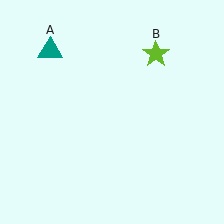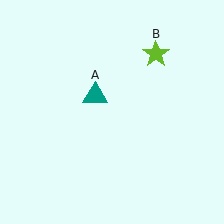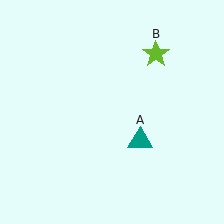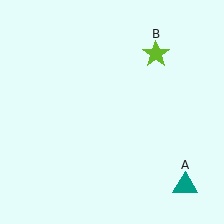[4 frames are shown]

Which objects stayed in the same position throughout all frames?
Lime star (object B) remained stationary.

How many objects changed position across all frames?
1 object changed position: teal triangle (object A).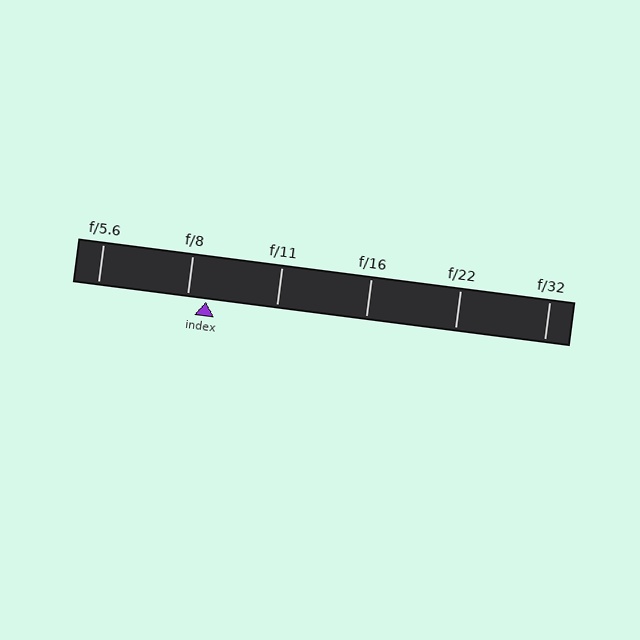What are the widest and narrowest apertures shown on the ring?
The widest aperture shown is f/5.6 and the narrowest is f/32.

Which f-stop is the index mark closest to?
The index mark is closest to f/8.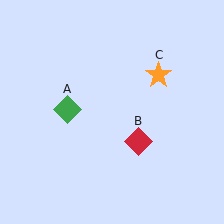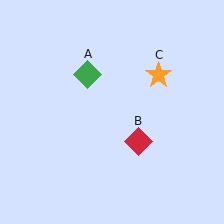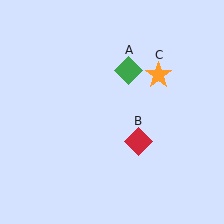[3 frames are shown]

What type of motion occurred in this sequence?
The green diamond (object A) rotated clockwise around the center of the scene.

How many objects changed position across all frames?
1 object changed position: green diamond (object A).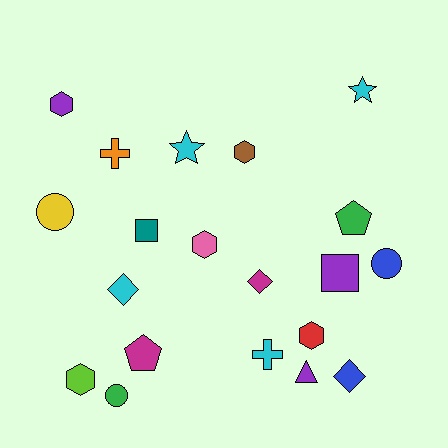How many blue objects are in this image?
There are 2 blue objects.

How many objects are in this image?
There are 20 objects.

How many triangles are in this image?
There is 1 triangle.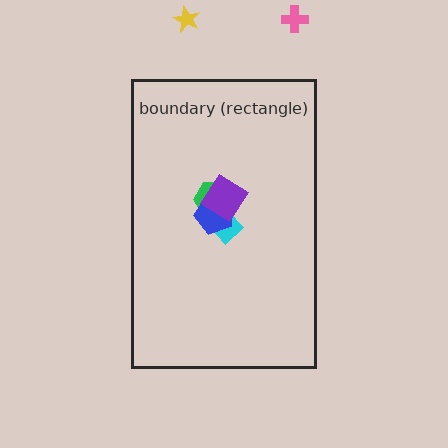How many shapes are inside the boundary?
4 inside, 2 outside.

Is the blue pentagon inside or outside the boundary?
Inside.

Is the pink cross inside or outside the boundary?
Outside.